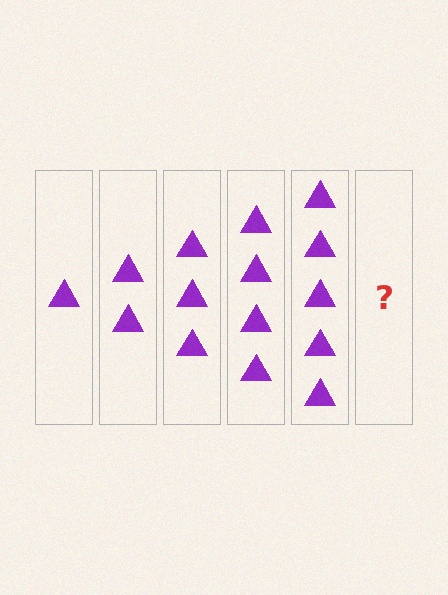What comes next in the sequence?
The next element should be 6 triangles.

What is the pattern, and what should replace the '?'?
The pattern is that each step adds one more triangle. The '?' should be 6 triangles.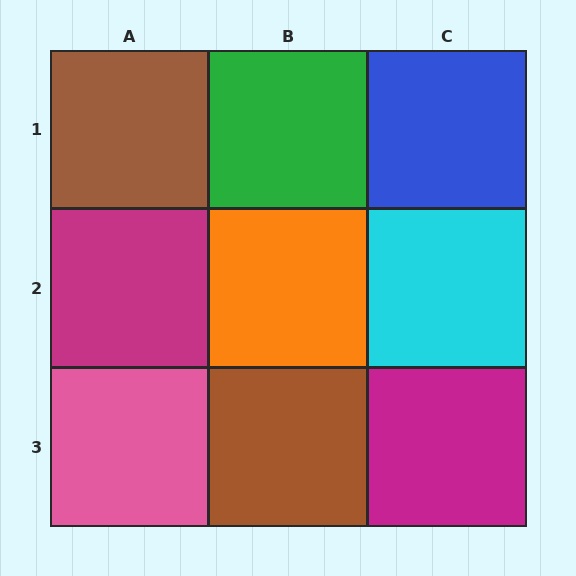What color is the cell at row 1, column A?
Brown.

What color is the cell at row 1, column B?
Green.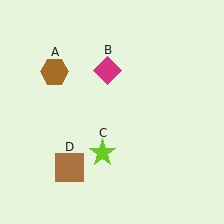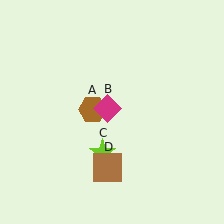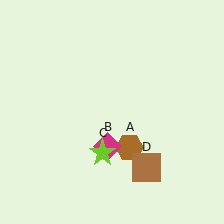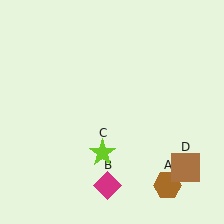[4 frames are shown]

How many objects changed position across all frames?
3 objects changed position: brown hexagon (object A), magenta diamond (object B), brown square (object D).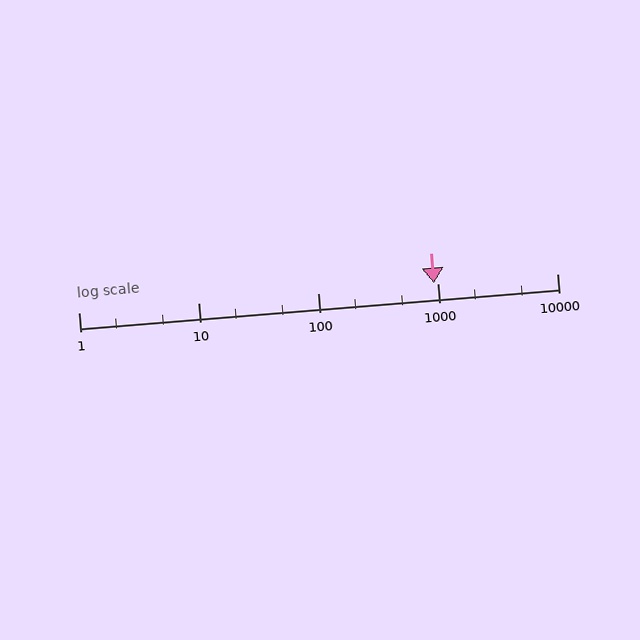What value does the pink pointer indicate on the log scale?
The pointer indicates approximately 940.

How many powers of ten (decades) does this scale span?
The scale spans 4 decades, from 1 to 10000.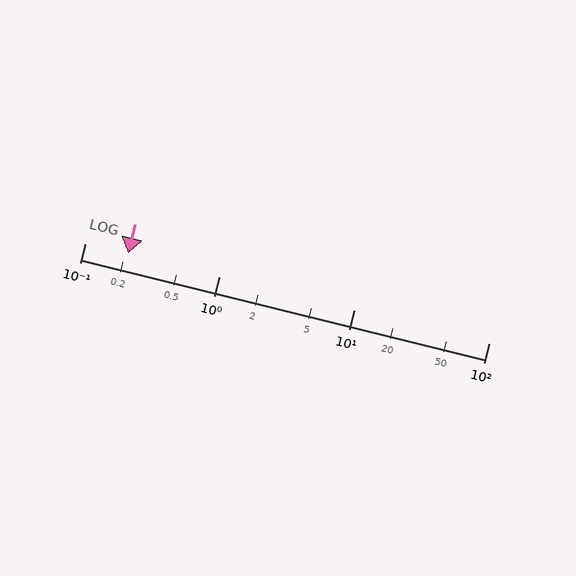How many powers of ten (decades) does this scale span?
The scale spans 3 decades, from 0.1 to 100.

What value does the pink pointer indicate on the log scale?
The pointer indicates approximately 0.21.